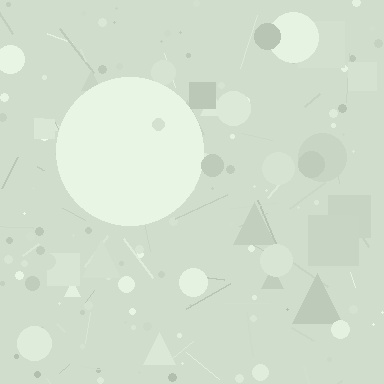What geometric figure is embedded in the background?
A circle is embedded in the background.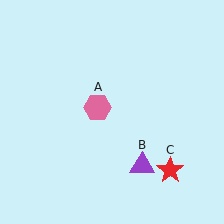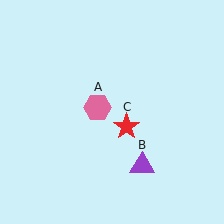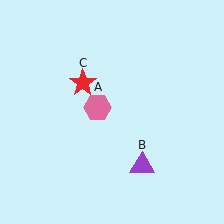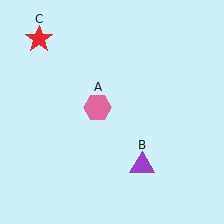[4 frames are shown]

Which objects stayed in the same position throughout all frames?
Pink hexagon (object A) and purple triangle (object B) remained stationary.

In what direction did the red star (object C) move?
The red star (object C) moved up and to the left.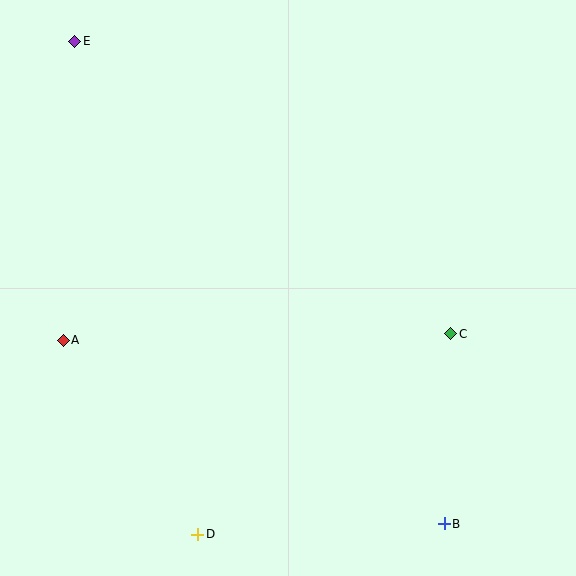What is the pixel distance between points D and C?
The distance between D and C is 323 pixels.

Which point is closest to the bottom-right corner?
Point B is closest to the bottom-right corner.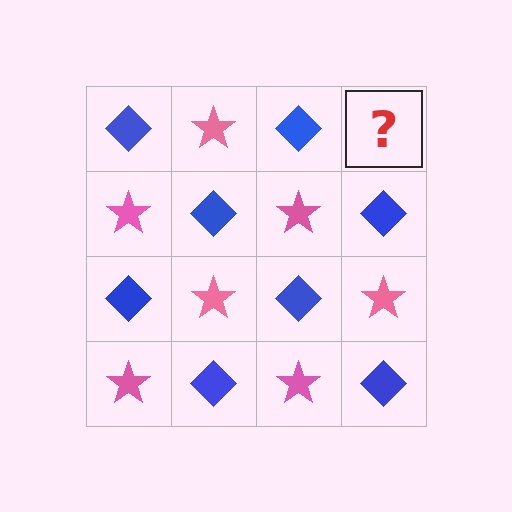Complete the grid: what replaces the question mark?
The question mark should be replaced with a pink star.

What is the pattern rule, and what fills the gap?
The rule is that it alternates blue diamond and pink star in a checkerboard pattern. The gap should be filled with a pink star.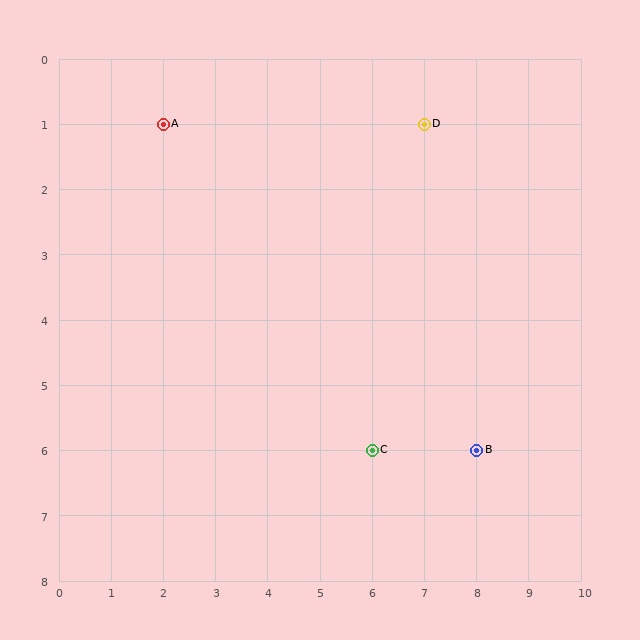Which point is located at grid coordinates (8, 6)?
Point B is at (8, 6).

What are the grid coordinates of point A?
Point A is at grid coordinates (2, 1).